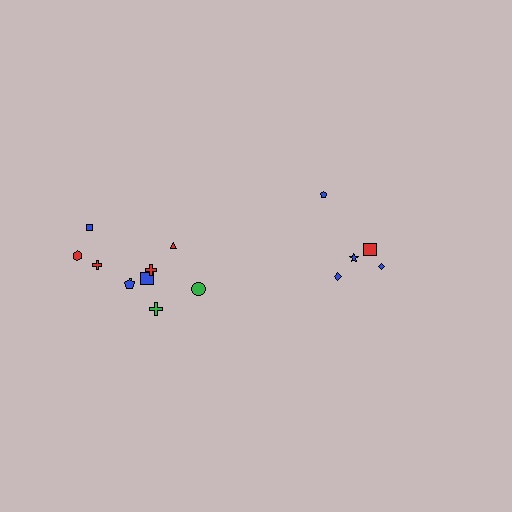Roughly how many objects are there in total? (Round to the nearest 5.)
Roughly 15 objects in total.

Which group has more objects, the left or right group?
The left group.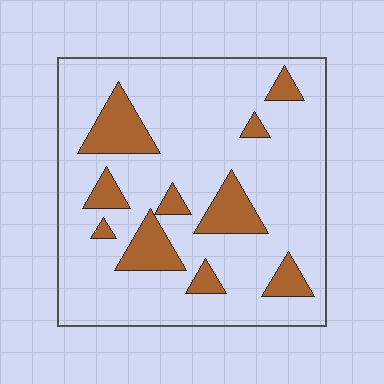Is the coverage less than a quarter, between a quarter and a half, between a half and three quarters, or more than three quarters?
Less than a quarter.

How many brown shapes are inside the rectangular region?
10.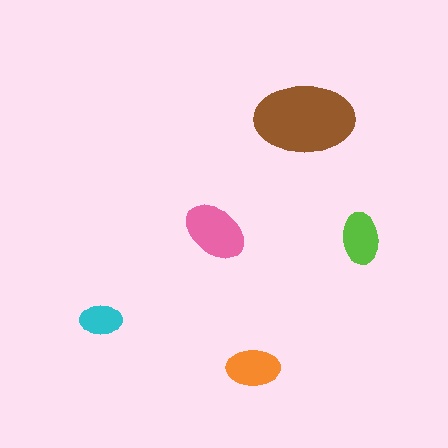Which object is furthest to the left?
The cyan ellipse is leftmost.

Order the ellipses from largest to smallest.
the brown one, the pink one, the orange one, the lime one, the cyan one.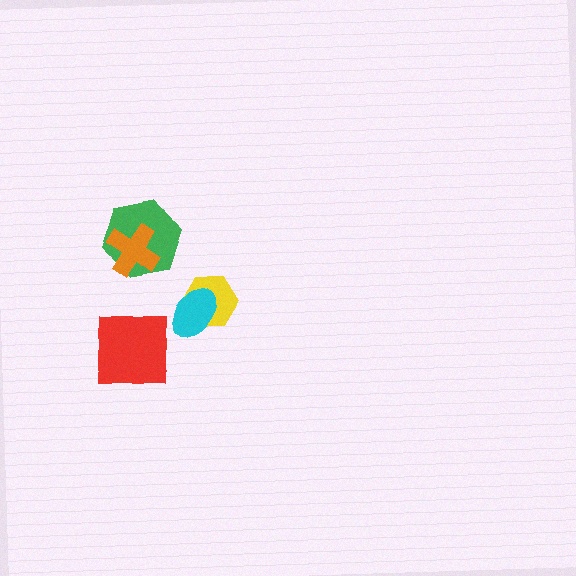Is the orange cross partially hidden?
No, no other shape covers it.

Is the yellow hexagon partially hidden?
Yes, it is partially covered by another shape.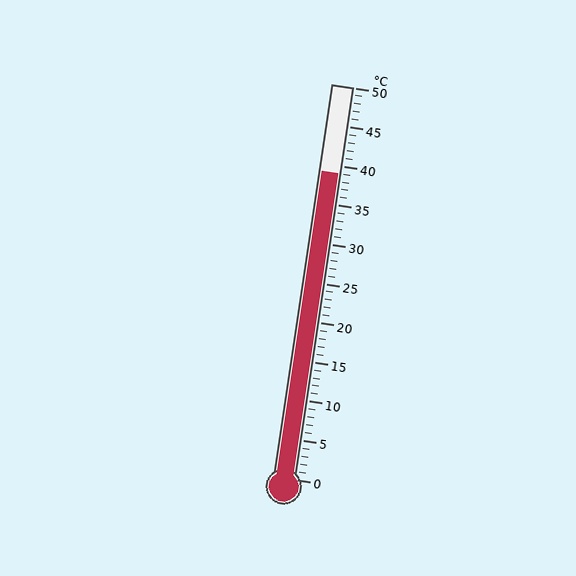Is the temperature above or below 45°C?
The temperature is below 45°C.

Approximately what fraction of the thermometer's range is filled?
The thermometer is filled to approximately 80% of its range.